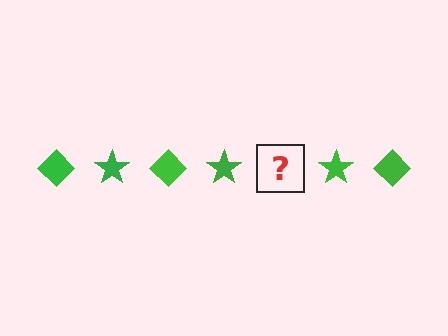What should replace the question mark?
The question mark should be replaced with a green diamond.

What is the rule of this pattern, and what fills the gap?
The rule is that the pattern cycles through diamond, star shapes in green. The gap should be filled with a green diamond.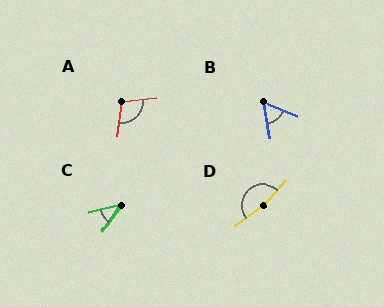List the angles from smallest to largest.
C (41°), B (59°), A (104°), D (168°).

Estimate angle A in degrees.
Approximately 104 degrees.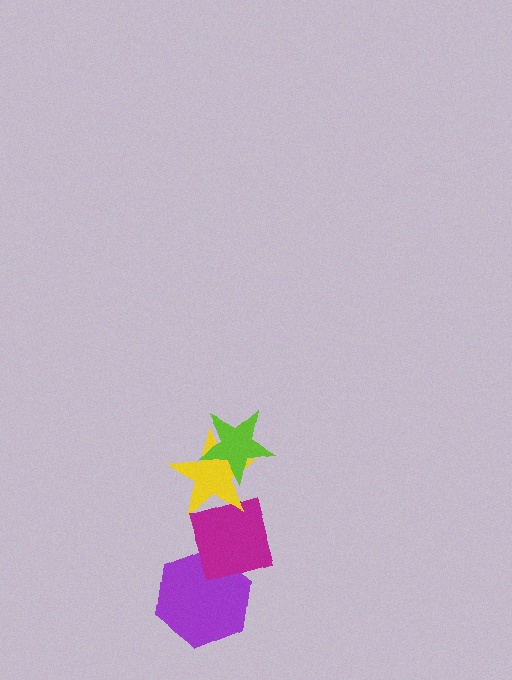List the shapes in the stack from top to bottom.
From top to bottom: the lime star, the yellow star, the magenta diamond, the purple hexagon.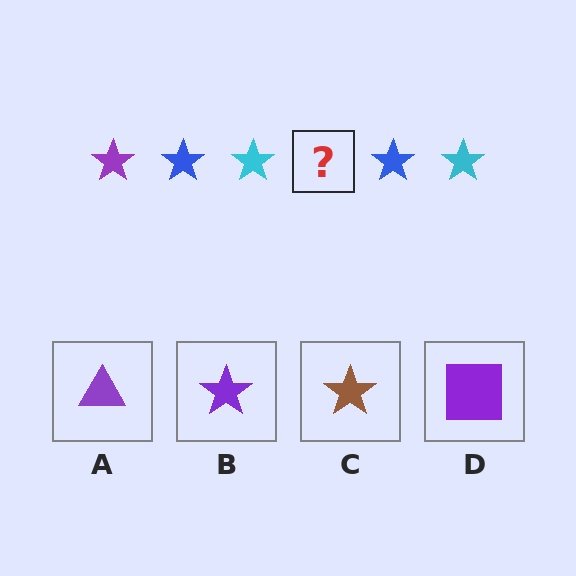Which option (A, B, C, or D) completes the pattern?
B.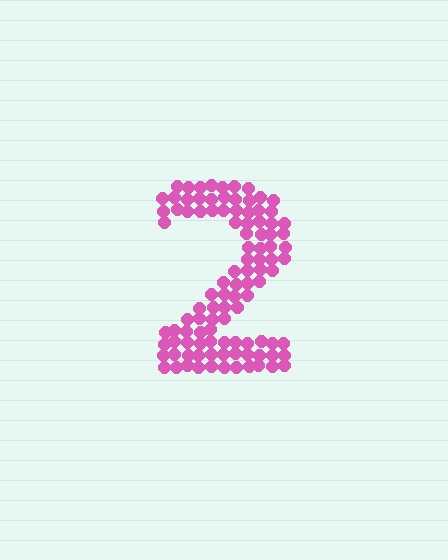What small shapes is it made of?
It is made of small circles.